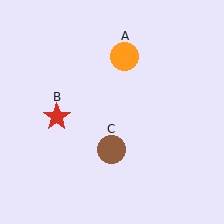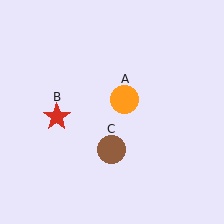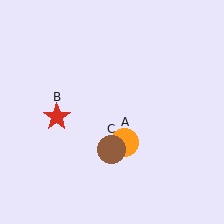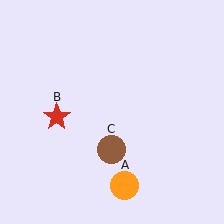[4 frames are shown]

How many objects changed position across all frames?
1 object changed position: orange circle (object A).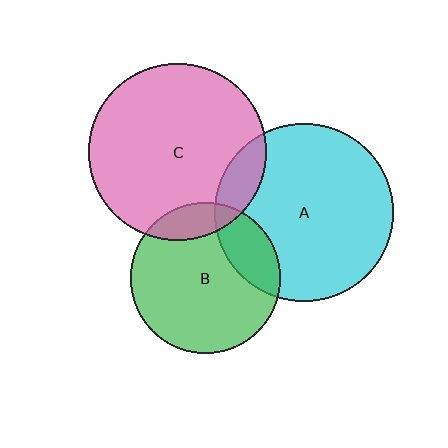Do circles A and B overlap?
Yes.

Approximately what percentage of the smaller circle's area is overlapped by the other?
Approximately 20%.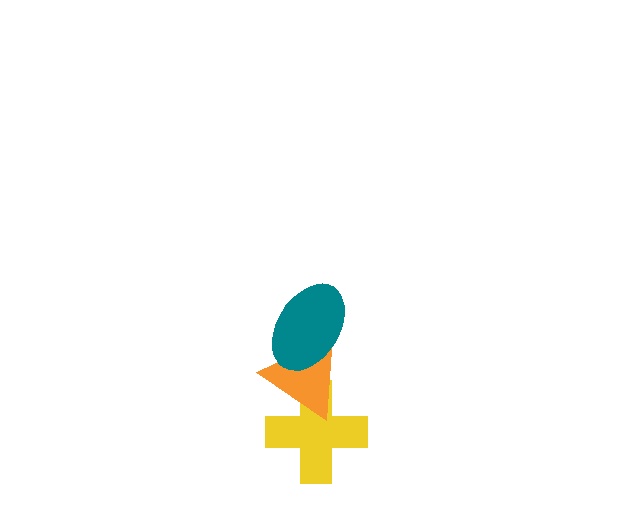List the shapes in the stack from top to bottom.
From top to bottom: the teal ellipse, the orange triangle, the yellow cross.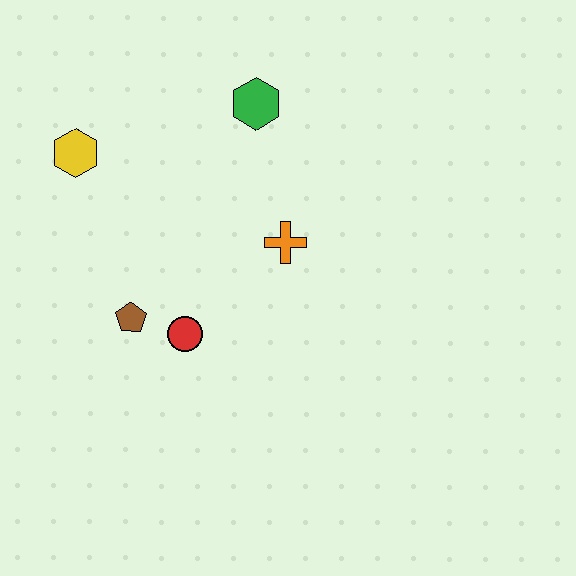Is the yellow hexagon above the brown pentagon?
Yes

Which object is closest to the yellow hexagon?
The brown pentagon is closest to the yellow hexagon.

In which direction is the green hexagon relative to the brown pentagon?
The green hexagon is above the brown pentagon.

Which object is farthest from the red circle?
The green hexagon is farthest from the red circle.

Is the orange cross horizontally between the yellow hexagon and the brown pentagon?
No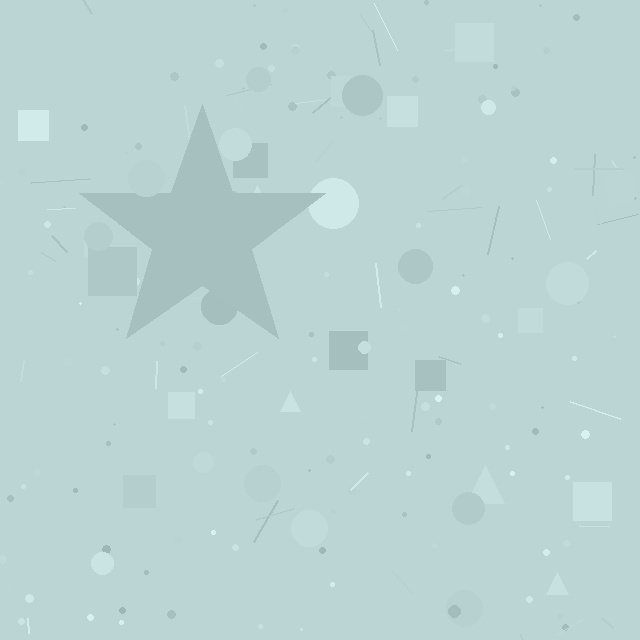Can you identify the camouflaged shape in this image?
The camouflaged shape is a star.